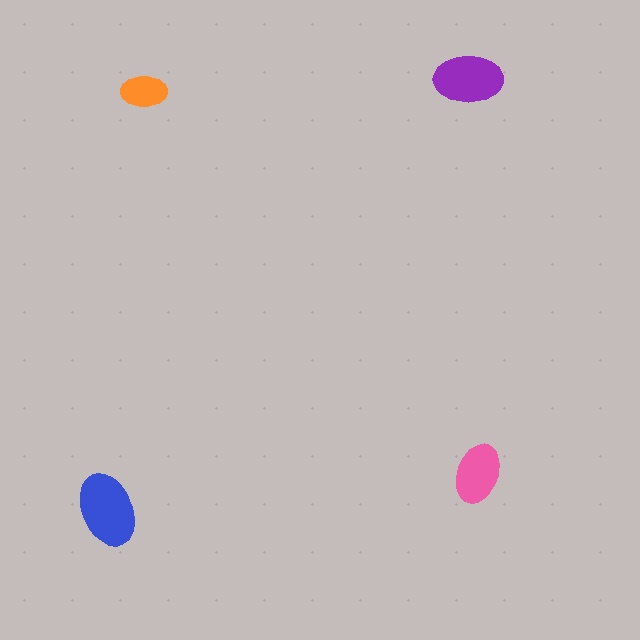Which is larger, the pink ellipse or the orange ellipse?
The pink one.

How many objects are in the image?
There are 4 objects in the image.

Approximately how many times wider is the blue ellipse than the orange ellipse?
About 1.5 times wider.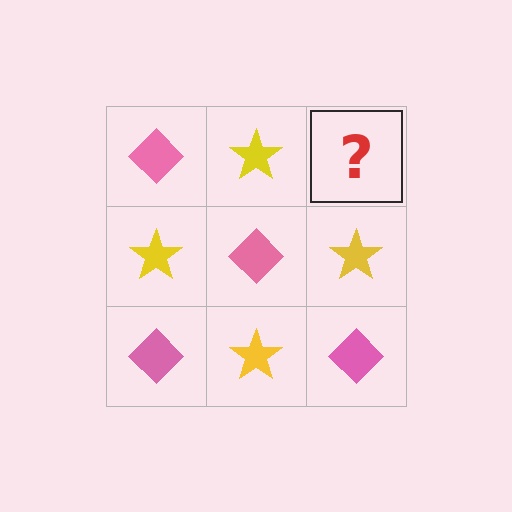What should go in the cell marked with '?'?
The missing cell should contain a pink diamond.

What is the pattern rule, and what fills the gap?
The rule is that it alternates pink diamond and yellow star in a checkerboard pattern. The gap should be filled with a pink diamond.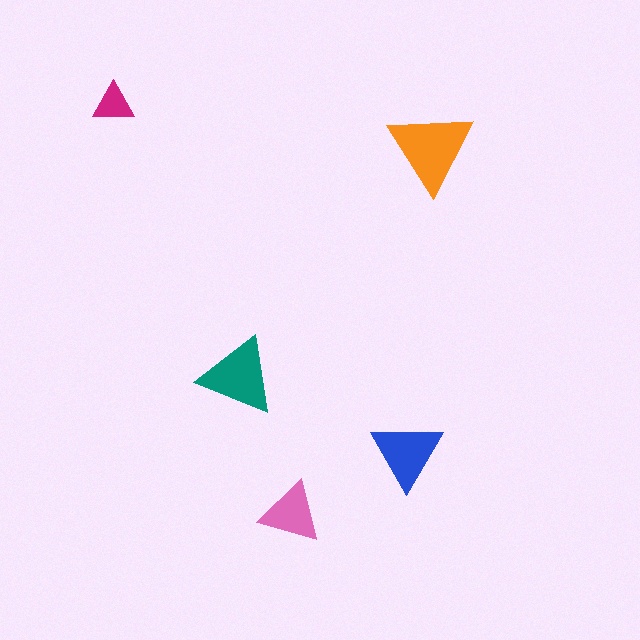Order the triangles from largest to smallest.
the orange one, the teal one, the blue one, the pink one, the magenta one.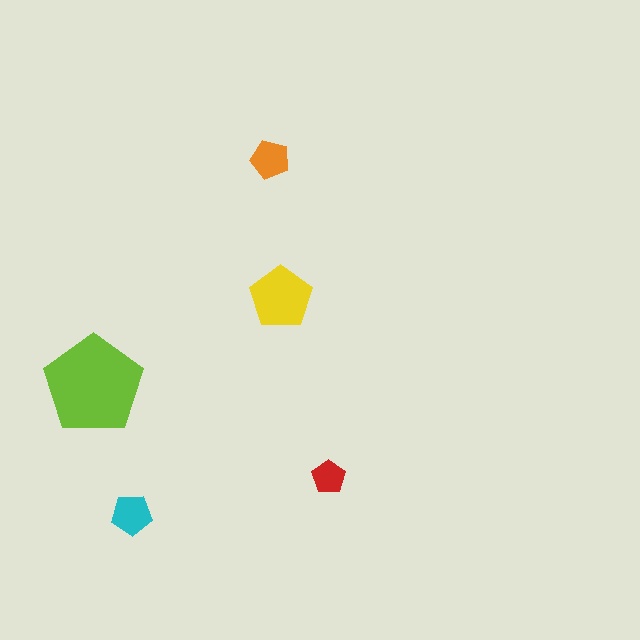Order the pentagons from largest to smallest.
the lime one, the yellow one, the cyan one, the orange one, the red one.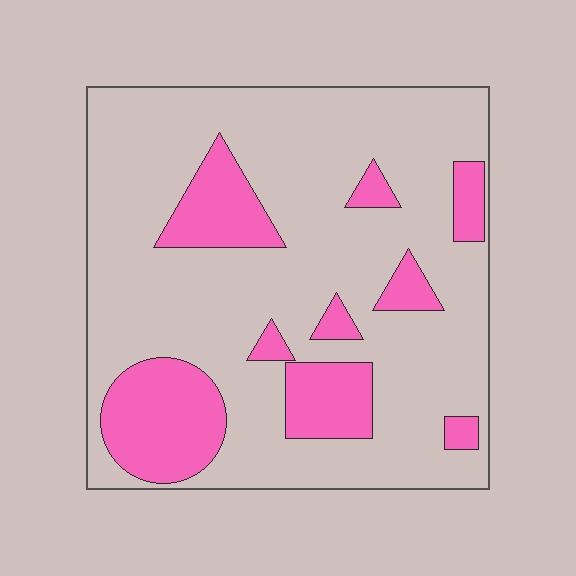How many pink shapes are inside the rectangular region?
9.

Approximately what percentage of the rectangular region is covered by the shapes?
Approximately 25%.